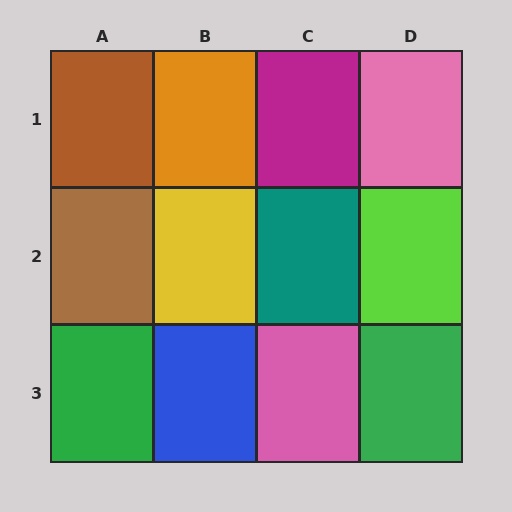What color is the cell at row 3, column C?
Pink.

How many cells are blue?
1 cell is blue.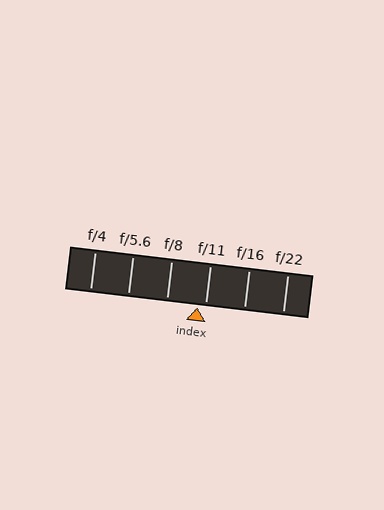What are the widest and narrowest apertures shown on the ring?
The widest aperture shown is f/4 and the narrowest is f/22.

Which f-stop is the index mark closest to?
The index mark is closest to f/11.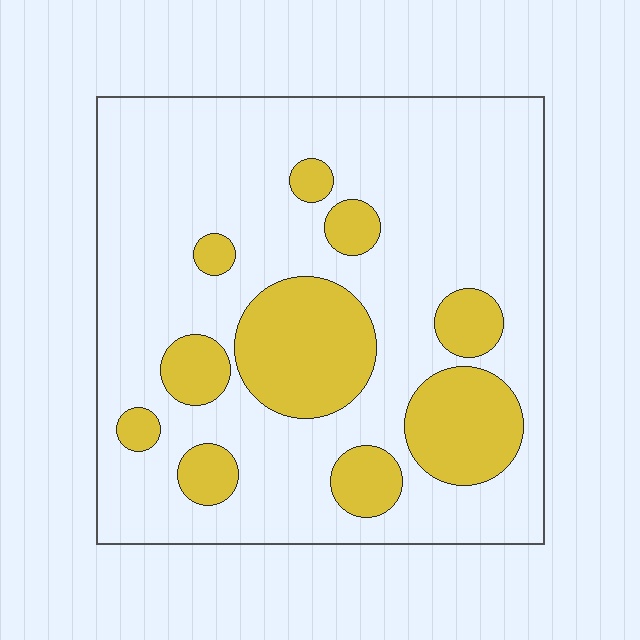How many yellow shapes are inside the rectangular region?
10.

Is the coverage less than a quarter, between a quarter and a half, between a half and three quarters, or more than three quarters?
Less than a quarter.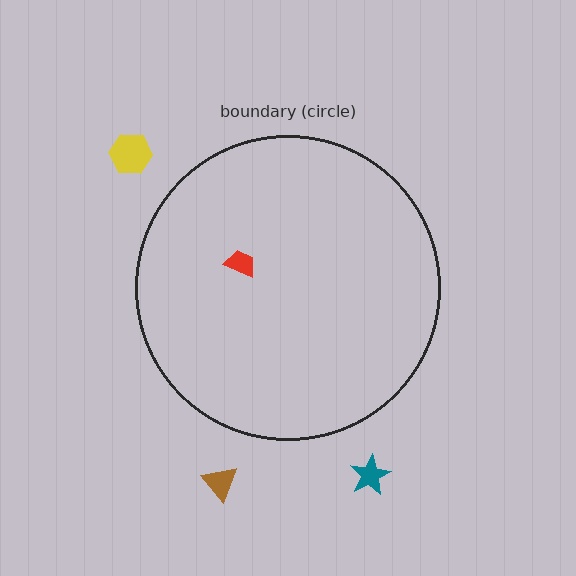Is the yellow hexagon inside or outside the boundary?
Outside.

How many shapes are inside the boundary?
1 inside, 3 outside.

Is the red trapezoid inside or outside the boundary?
Inside.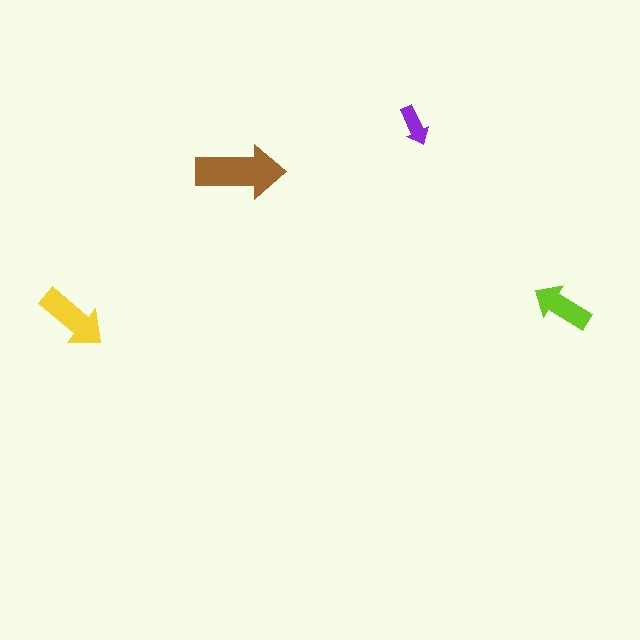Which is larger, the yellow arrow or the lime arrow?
The yellow one.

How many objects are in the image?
There are 4 objects in the image.